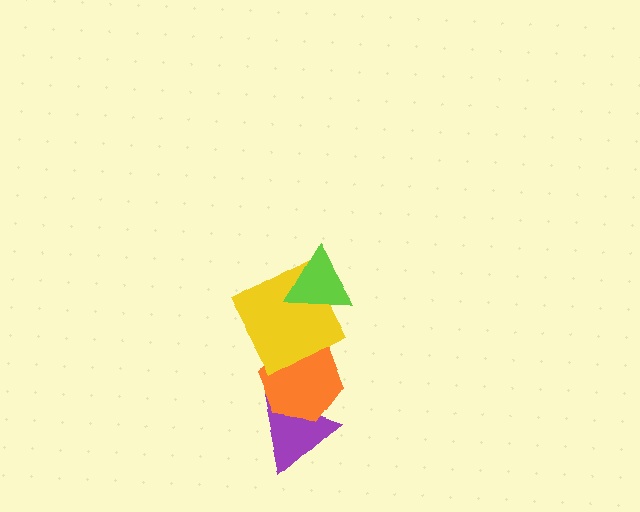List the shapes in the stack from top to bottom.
From top to bottom: the lime triangle, the yellow square, the orange hexagon, the purple triangle.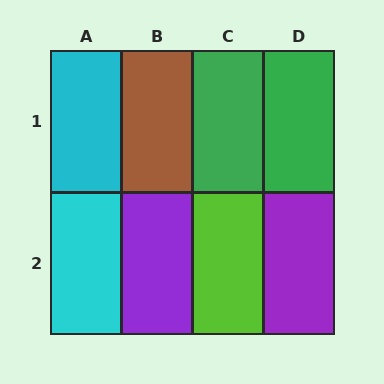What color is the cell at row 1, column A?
Cyan.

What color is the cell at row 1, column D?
Green.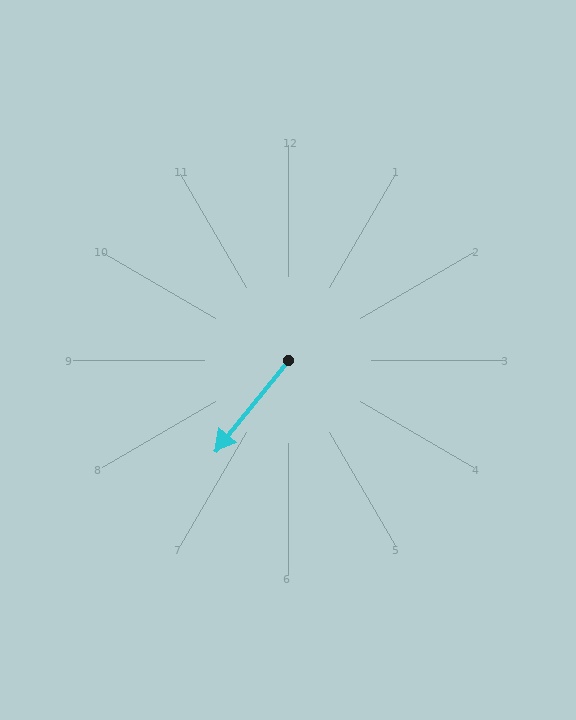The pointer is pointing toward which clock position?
Roughly 7 o'clock.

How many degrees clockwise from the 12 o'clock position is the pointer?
Approximately 219 degrees.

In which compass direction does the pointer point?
Southwest.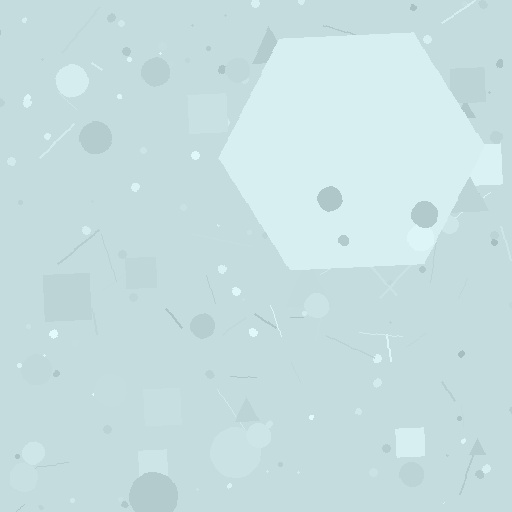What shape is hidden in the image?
A hexagon is hidden in the image.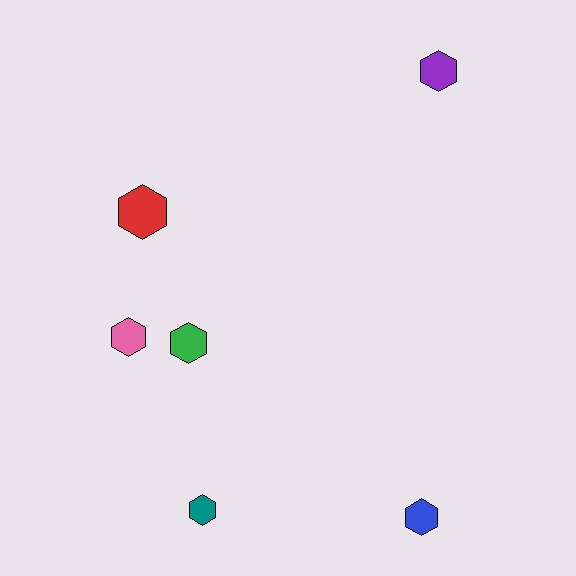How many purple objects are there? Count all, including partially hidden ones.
There is 1 purple object.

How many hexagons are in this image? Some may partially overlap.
There are 6 hexagons.